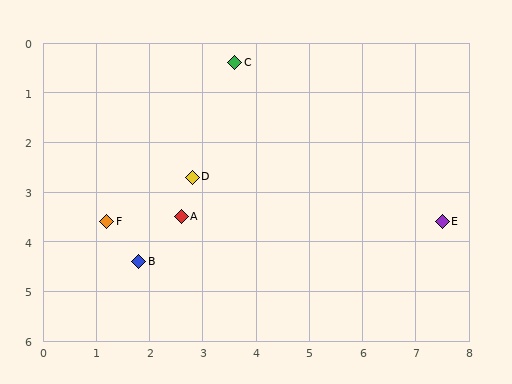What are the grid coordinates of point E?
Point E is at approximately (7.5, 3.6).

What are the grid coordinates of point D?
Point D is at approximately (2.8, 2.7).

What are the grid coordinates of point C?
Point C is at approximately (3.6, 0.4).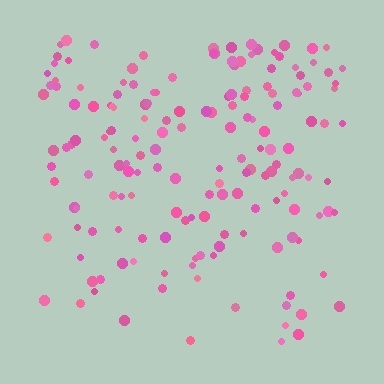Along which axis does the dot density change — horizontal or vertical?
Vertical.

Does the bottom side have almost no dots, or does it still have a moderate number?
Still a moderate number, just noticeably fewer than the top.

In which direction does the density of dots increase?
From bottom to top, with the top side densest.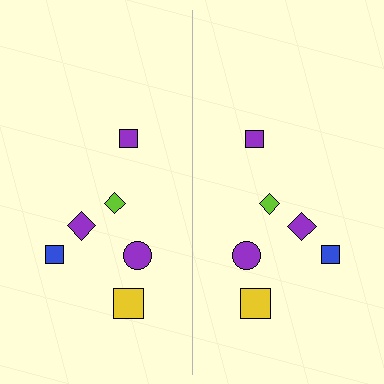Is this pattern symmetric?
Yes, this pattern has bilateral (reflection) symmetry.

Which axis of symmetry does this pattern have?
The pattern has a vertical axis of symmetry running through the center of the image.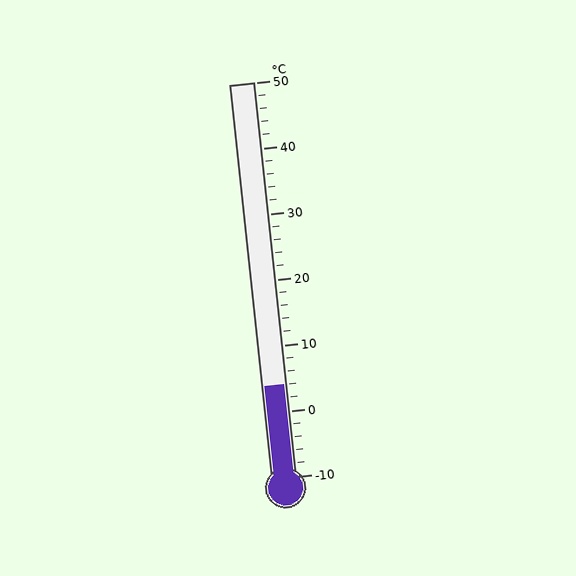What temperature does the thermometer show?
The thermometer shows approximately 4°C.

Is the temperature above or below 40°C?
The temperature is below 40°C.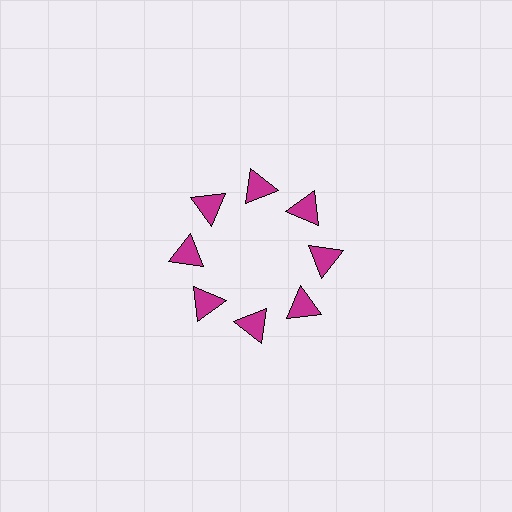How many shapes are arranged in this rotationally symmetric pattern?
There are 8 shapes, arranged in 8 groups of 1.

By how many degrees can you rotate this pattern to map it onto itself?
The pattern maps onto itself every 45 degrees of rotation.